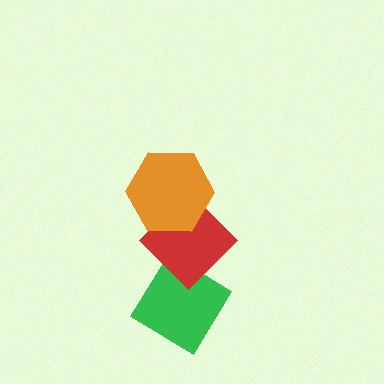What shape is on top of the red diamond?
The orange hexagon is on top of the red diamond.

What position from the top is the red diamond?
The red diamond is 2nd from the top.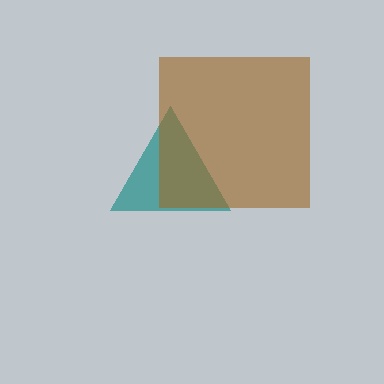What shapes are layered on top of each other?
The layered shapes are: a teal triangle, a brown square.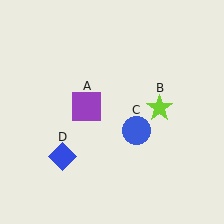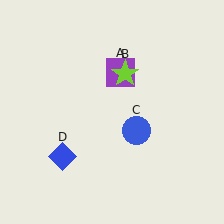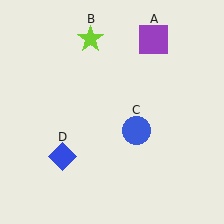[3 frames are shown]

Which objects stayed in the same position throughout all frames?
Blue circle (object C) and blue diamond (object D) remained stationary.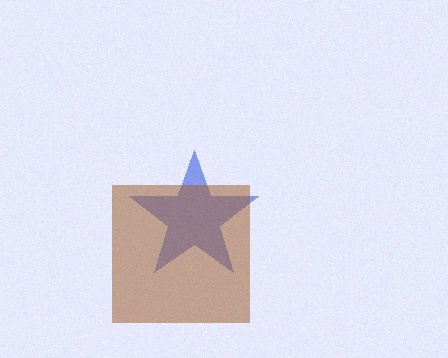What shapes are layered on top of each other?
The layered shapes are: a blue star, a brown square.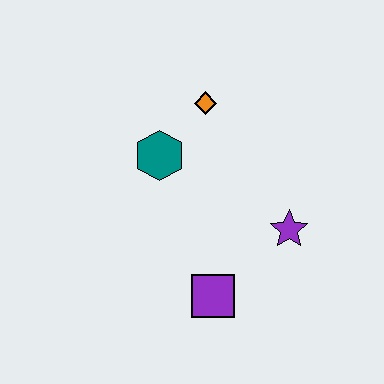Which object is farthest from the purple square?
The orange diamond is farthest from the purple square.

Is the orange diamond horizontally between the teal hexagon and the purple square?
Yes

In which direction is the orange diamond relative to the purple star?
The orange diamond is above the purple star.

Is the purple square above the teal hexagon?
No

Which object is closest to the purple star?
The purple square is closest to the purple star.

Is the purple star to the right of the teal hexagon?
Yes